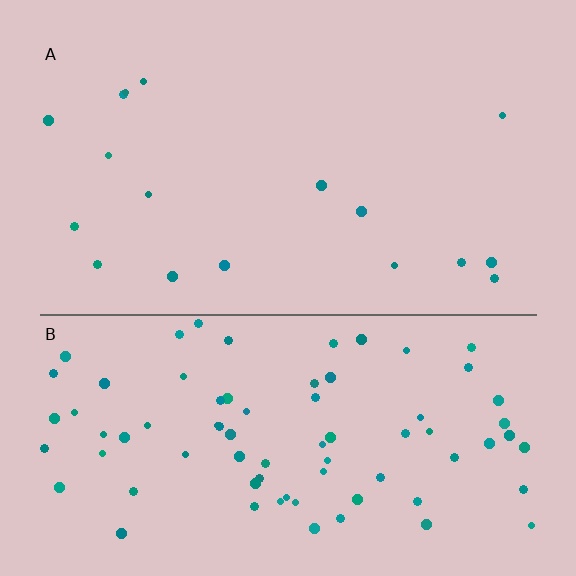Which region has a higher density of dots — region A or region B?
B (the bottom).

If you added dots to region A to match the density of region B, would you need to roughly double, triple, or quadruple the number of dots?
Approximately quadruple.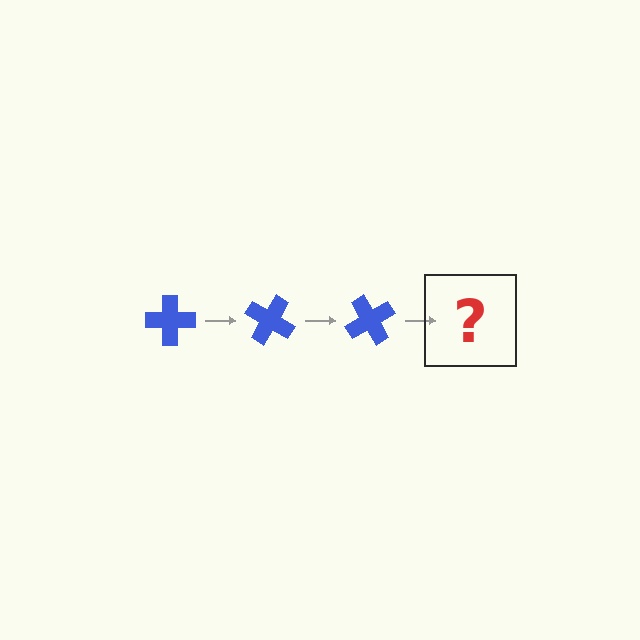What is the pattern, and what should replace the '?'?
The pattern is that the cross rotates 30 degrees each step. The '?' should be a blue cross rotated 90 degrees.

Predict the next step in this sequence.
The next step is a blue cross rotated 90 degrees.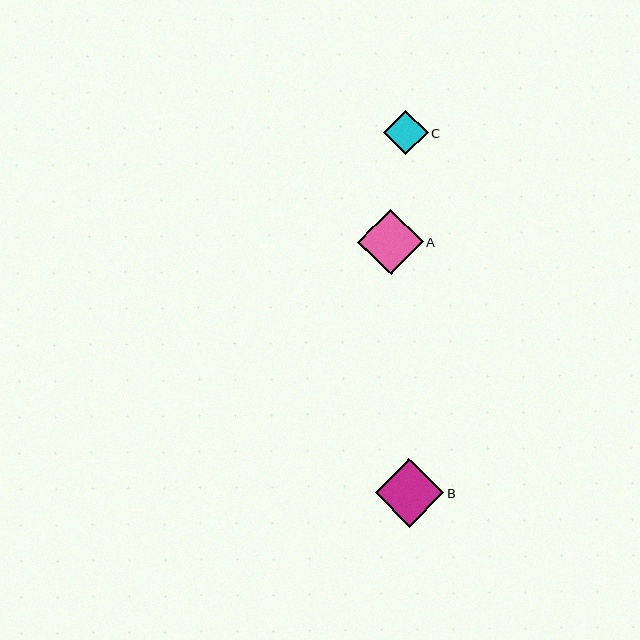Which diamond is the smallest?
Diamond C is the smallest with a size of approximately 45 pixels.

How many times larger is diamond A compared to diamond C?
Diamond A is approximately 1.5 times the size of diamond C.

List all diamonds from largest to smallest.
From largest to smallest: B, A, C.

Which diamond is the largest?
Diamond B is the largest with a size of approximately 68 pixels.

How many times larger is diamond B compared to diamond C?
Diamond B is approximately 1.5 times the size of diamond C.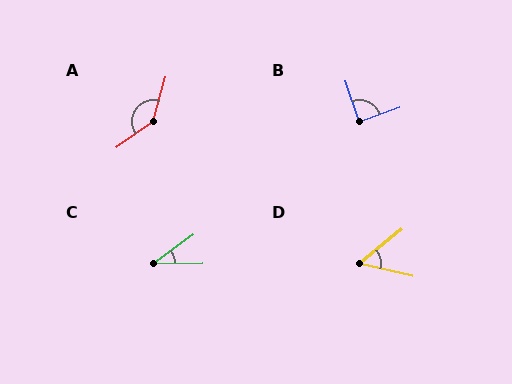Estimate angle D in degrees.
Approximately 53 degrees.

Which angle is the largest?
A, at approximately 142 degrees.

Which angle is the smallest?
C, at approximately 35 degrees.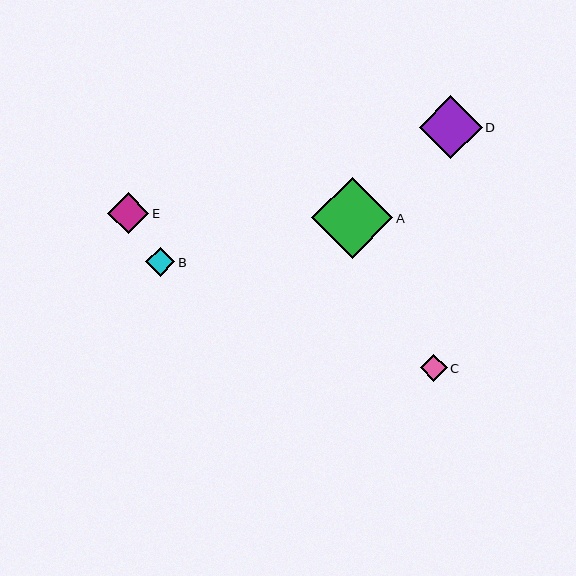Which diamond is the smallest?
Diamond C is the smallest with a size of approximately 26 pixels.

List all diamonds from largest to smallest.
From largest to smallest: A, D, E, B, C.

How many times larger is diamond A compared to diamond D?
Diamond A is approximately 1.3 times the size of diamond D.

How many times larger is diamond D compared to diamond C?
Diamond D is approximately 2.4 times the size of diamond C.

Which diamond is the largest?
Diamond A is the largest with a size of approximately 81 pixels.